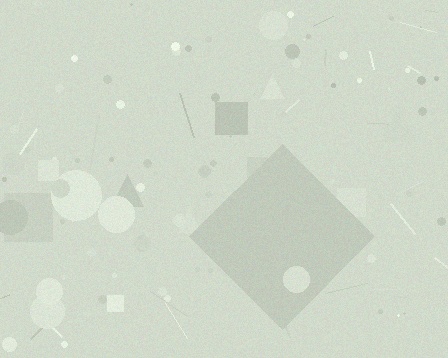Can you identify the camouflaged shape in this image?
The camouflaged shape is a diamond.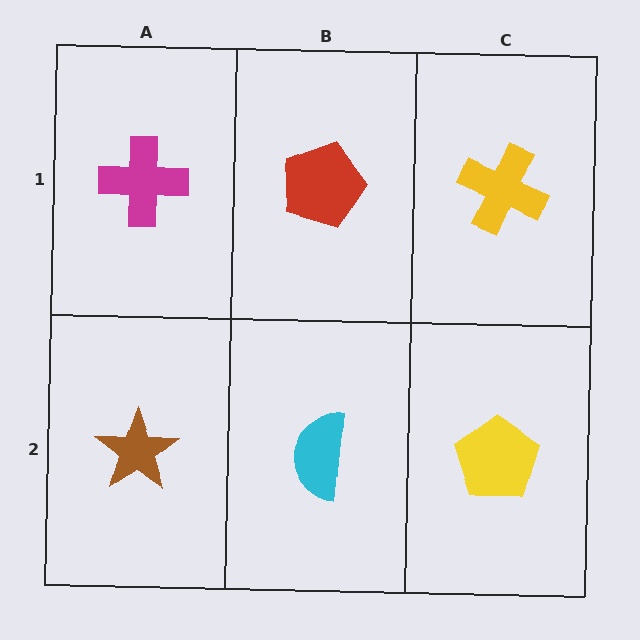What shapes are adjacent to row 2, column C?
A yellow cross (row 1, column C), a cyan semicircle (row 2, column B).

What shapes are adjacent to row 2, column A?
A magenta cross (row 1, column A), a cyan semicircle (row 2, column B).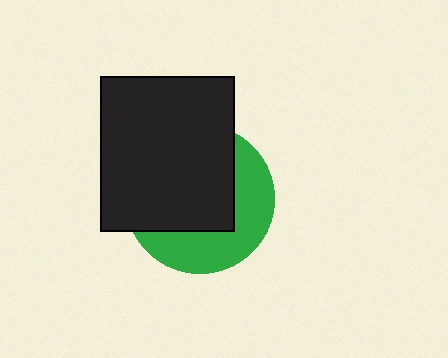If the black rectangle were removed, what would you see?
You would see the complete green circle.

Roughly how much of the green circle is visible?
A small part of it is visible (roughly 41%).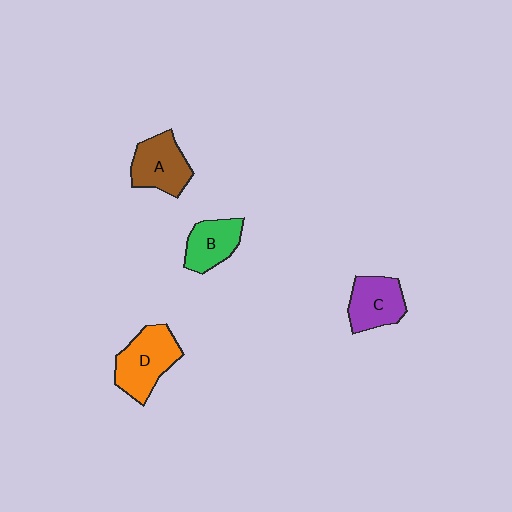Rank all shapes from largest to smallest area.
From largest to smallest: D (orange), A (brown), C (purple), B (green).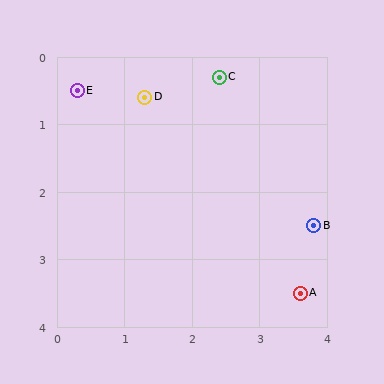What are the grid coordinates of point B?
Point B is at approximately (3.8, 2.5).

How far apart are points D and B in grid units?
Points D and B are about 3.1 grid units apart.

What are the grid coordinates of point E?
Point E is at approximately (0.3, 0.5).